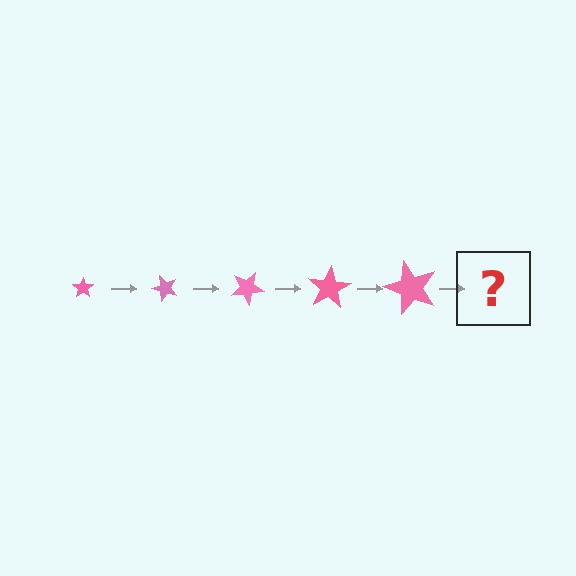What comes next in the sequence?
The next element should be a star, larger than the previous one and rotated 250 degrees from the start.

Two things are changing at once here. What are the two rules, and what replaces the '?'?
The two rules are that the star grows larger each step and it rotates 50 degrees each step. The '?' should be a star, larger than the previous one and rotated 250 degrees from the start.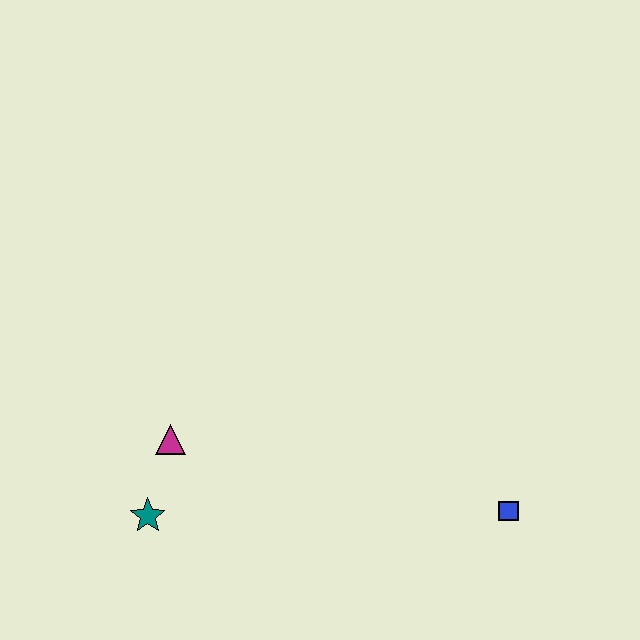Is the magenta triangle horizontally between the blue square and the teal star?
Yes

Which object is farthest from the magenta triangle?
The blue square is farthest from the magenta triangle.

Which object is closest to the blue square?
The magenta triangle is closest to the blue square.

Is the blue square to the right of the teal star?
Yes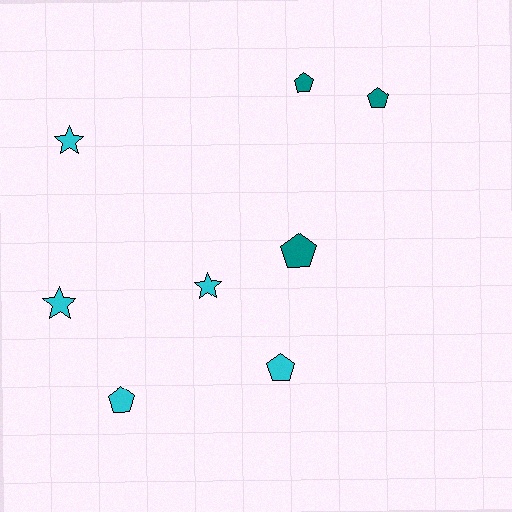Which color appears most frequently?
Cyan, with 5 objects.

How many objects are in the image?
There are 8 objects.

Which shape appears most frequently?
Pentagon, with 5 objects.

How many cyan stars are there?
There are 3 cyan stars.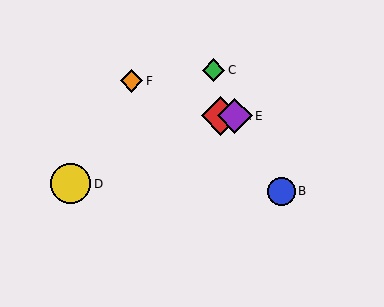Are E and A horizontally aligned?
Yes, both are at y≈116.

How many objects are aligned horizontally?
2 objects (A, E) are aligned horizontally.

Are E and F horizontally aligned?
No, E is at y≈116 and F is at y≈81.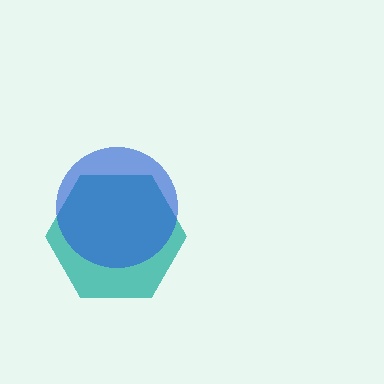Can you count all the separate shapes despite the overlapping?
Yes, there are 2 separate shapes.